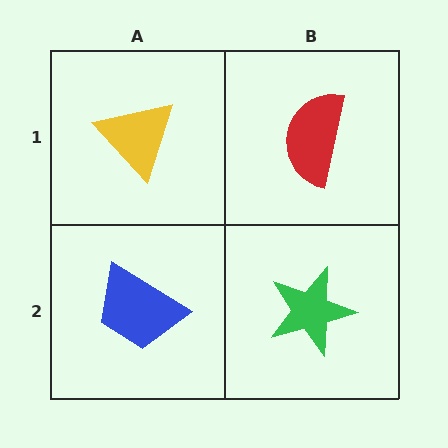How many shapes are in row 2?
2 shapes.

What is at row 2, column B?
A green star.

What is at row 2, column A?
A blue trapezoid.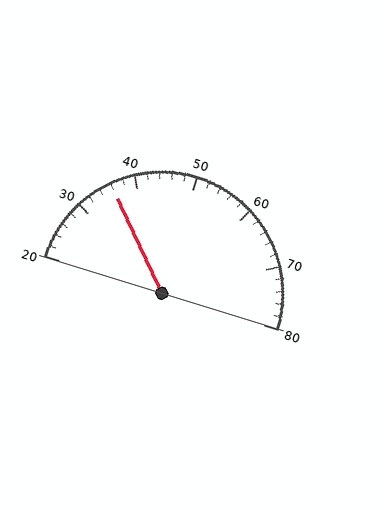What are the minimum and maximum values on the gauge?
The gauge ranges from 20 to 80.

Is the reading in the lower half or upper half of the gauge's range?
The reading is in the lower half of the range (20 to 80).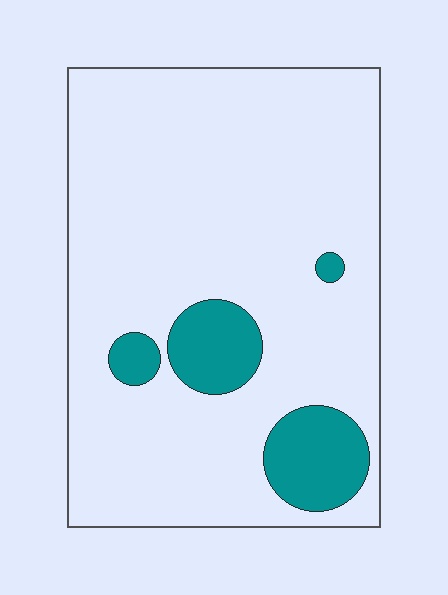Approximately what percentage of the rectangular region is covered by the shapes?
Approximately 15%.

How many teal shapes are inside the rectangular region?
4.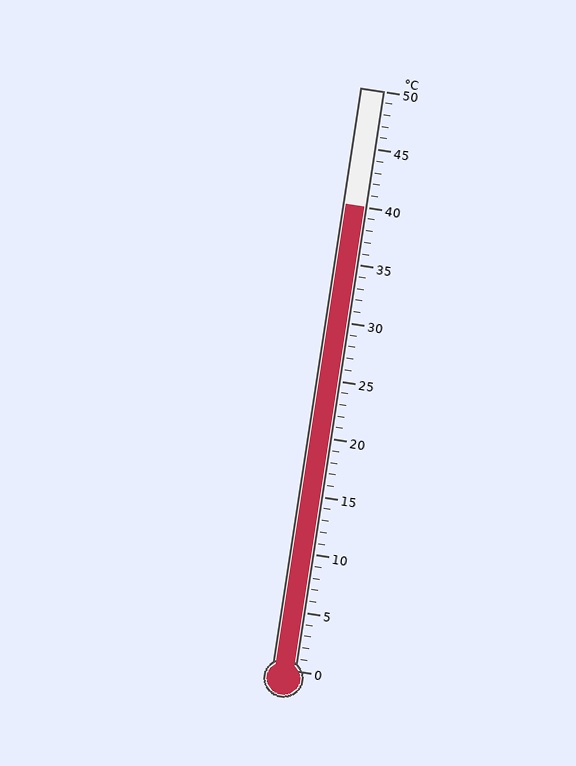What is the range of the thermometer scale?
The thermometer scale ranges from 0°C to 50°C.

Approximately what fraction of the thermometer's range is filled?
The thermometer is filled to approximately 80% of its range.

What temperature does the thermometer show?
The thermometer shows approximately 40°C.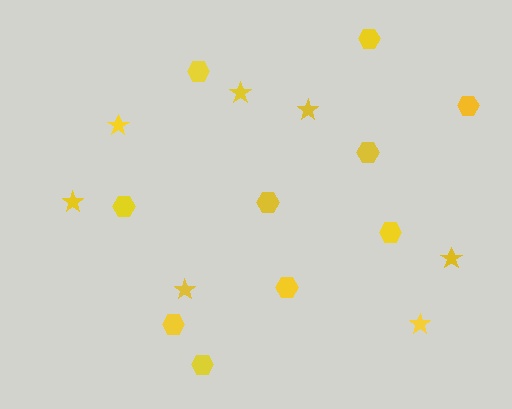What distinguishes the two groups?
There are 2 groups: one group of hexagons (10) and one group of stars (7).